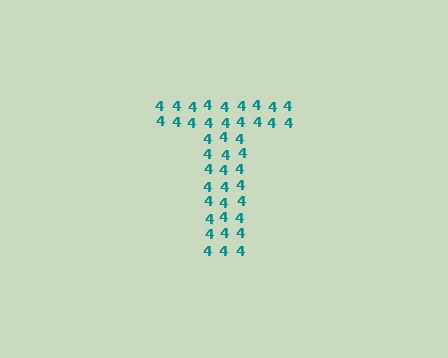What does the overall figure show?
The overall figure shows the letter T.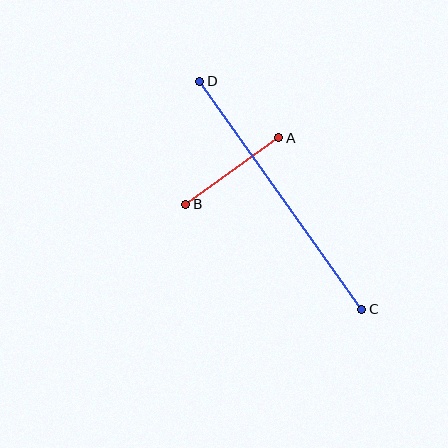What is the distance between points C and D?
The distance is approximately 280 pixels.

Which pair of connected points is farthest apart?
Points C and D are farthest apart.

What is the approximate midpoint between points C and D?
The midpoint is at approximately (281, 195) pixels.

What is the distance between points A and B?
The distance is approximately 115 pixels.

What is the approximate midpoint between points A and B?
The midpoint is at approximately (232, 171) pixels.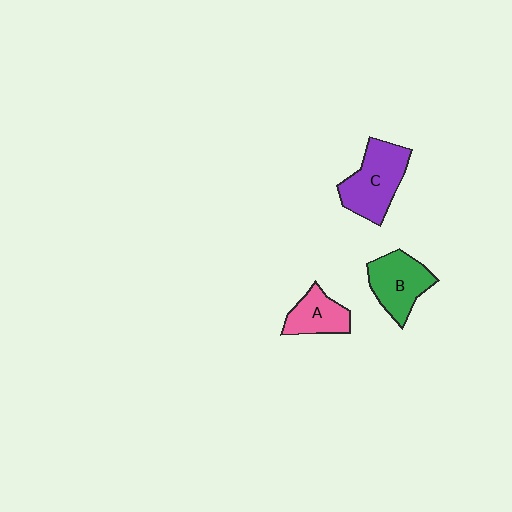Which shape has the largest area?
Shape C (purple).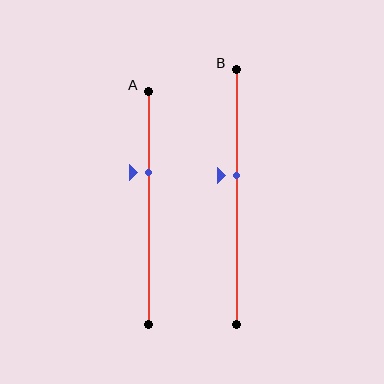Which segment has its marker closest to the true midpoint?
Segment B has its marker closest to the true midpoint.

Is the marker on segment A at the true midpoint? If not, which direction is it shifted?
No, the marker on segment A is shifted upward by about 15% of the segment length.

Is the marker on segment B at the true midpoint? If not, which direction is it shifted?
No, the marker on segment B is shifted upward by about 8% of the segment length.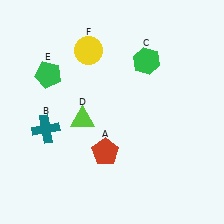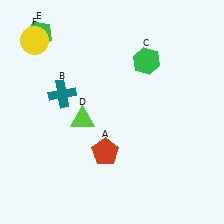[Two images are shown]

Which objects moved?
The objects that moved are: the teal cross (B), the green pentagon (E), the yellow circle (F).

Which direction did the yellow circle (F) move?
The yellow circle (F) moved left.